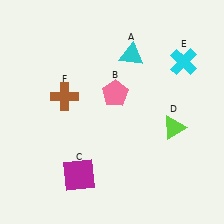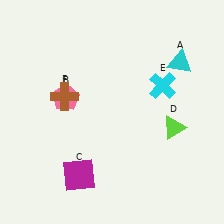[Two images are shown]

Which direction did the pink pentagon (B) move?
The pink pentagon (B) moved left.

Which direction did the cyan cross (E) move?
The cyan cross (E) moved down.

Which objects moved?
The objects that moved are: the cyan triangle (A), the pink pentagon (B), the cyan cross (E).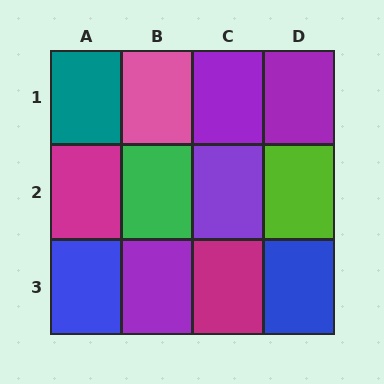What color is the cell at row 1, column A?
Teal.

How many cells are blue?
2 cells are blue.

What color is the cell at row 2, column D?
Lime.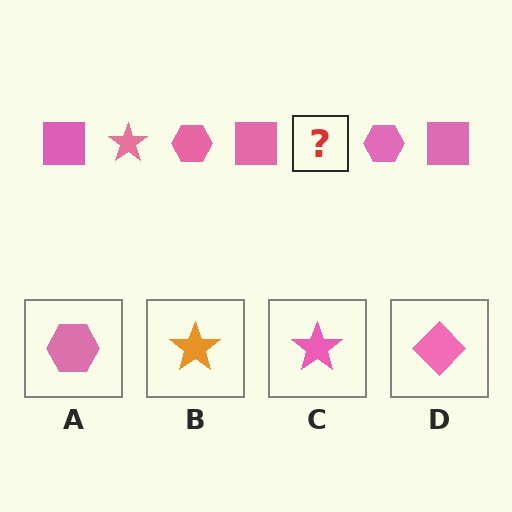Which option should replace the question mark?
Option C.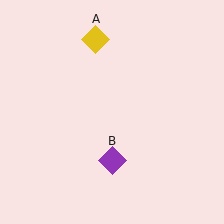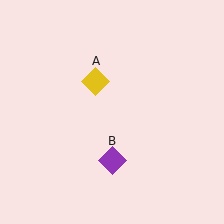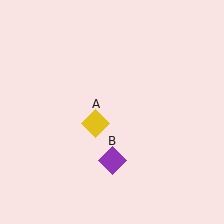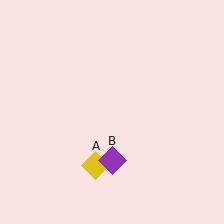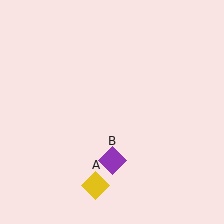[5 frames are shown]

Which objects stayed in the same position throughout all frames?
Purple diamond (object B) remained stationary.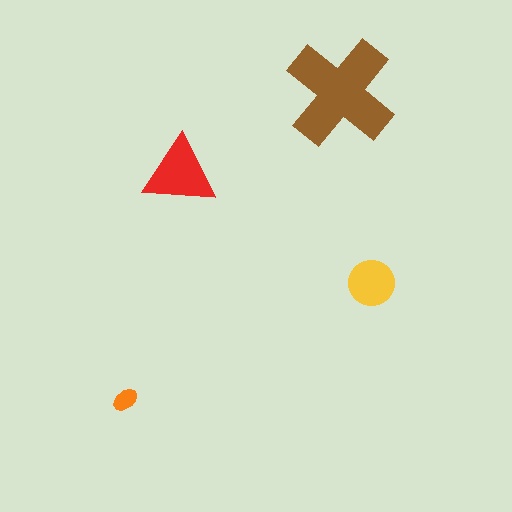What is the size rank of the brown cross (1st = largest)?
1st.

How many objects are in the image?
There are 4 objects in the image.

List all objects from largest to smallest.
The brown cross, the red triangle, the yellow circle, the orange ellipse.